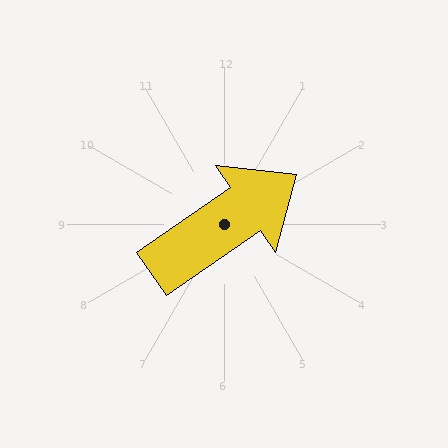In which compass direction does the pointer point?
Northeast.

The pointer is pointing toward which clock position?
Roughly 2 o'clock.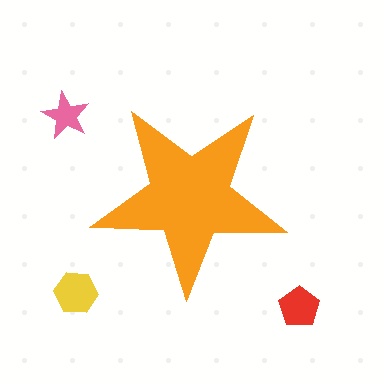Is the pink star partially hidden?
No, the pink star is fully visible.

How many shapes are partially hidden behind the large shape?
0 shapes are partially hidden.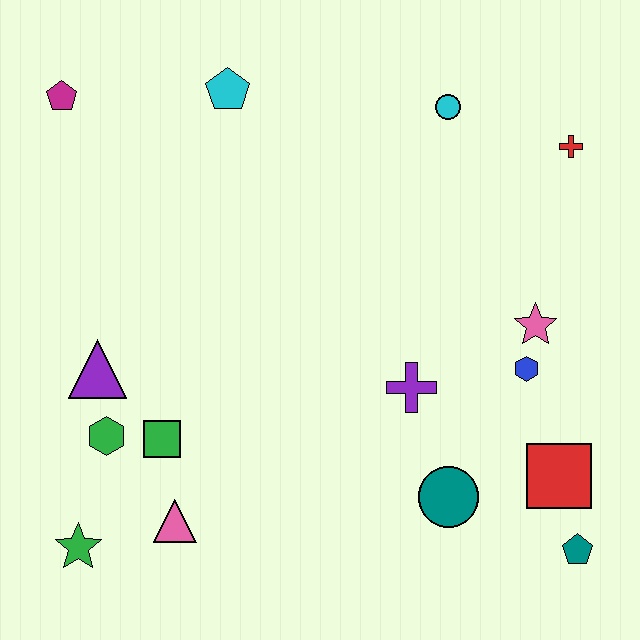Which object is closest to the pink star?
The blue hexagon is closest to the pink star.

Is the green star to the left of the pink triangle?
Yes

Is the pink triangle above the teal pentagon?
Yes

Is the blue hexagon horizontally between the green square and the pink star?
Yes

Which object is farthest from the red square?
The magenta pentagon is farthest from the red square.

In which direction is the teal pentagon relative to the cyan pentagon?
The teal pentagon is below the cyan pentagon.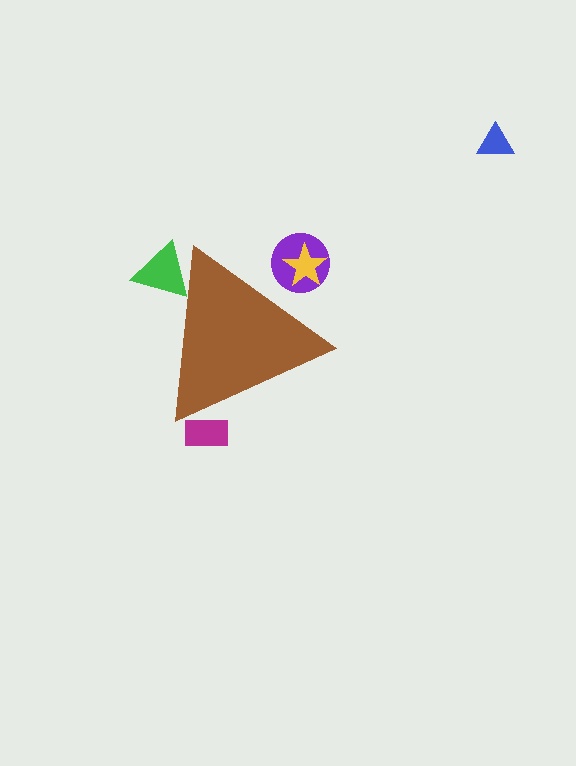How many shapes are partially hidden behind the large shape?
4 shapes are partially hidden.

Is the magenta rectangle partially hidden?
Yes, the magenta rectangle is partially hidden behind the brown triangle.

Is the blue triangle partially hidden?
No, the blue triangle is fully visible.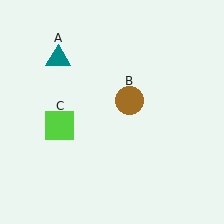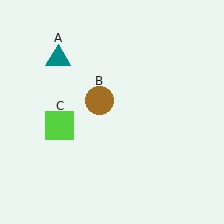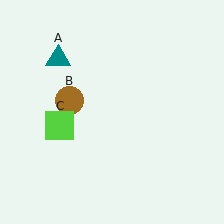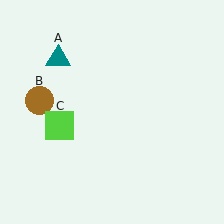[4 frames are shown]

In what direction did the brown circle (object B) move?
The brown circle (object B) moved left.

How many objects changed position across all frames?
1 object changed position: brown circle (object B).